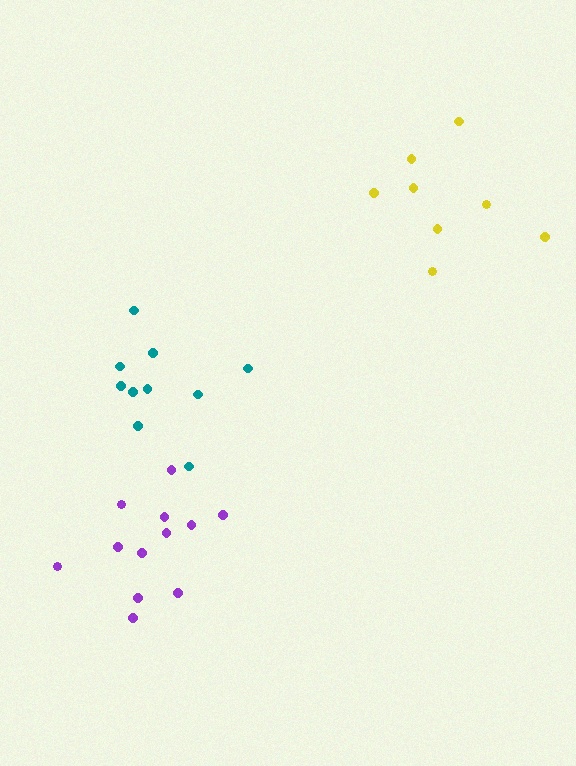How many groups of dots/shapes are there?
There are 3 groups.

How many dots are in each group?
Group 1: 10 dots, Group 2: 8 dots, Group 3: 12 dots (30 total).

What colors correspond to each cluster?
The clusters are colored: teal, yellow, purple.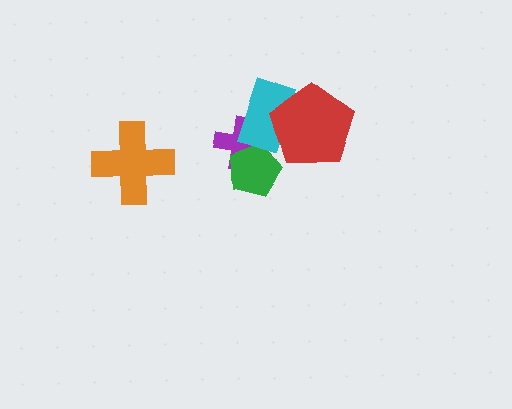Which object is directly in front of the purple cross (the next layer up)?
The green pentagon is directly in front of the purple cross.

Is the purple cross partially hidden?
Yes, it is partially covered by another shape.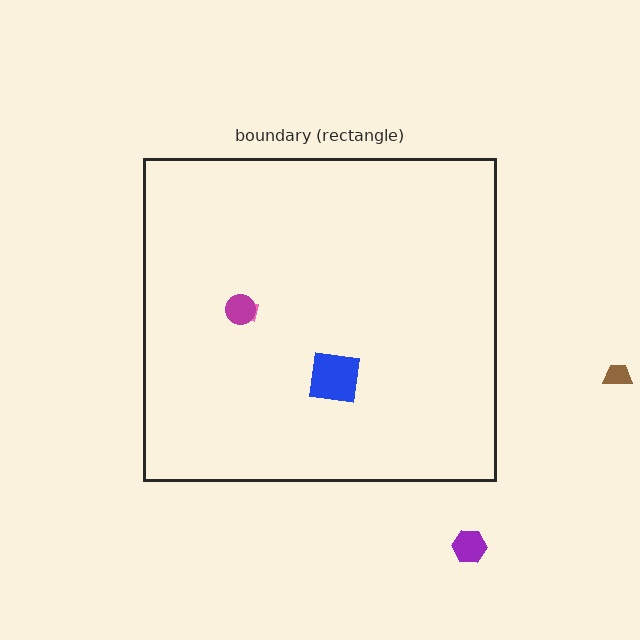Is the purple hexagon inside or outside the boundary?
Outside.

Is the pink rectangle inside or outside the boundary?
Inside.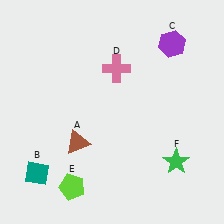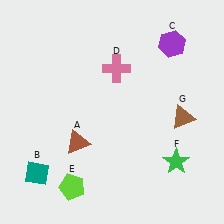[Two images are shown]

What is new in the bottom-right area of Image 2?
A brown triangle (G) was added in the bottom-right area of Image 2.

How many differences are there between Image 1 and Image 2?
There is 1 difference between the two images.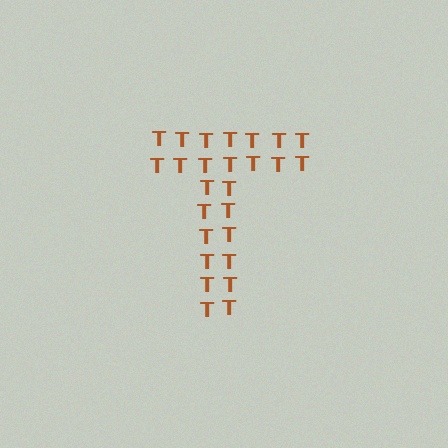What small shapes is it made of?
It is made of small letter T's.